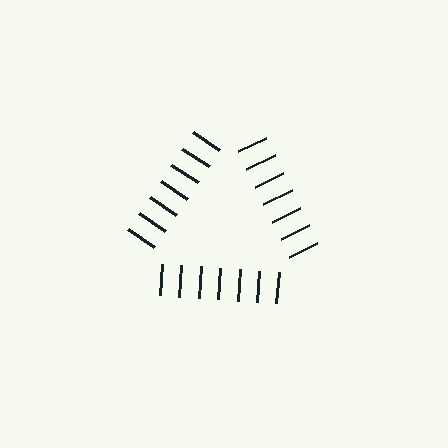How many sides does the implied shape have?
3 sides — the line-ends trace a triangle.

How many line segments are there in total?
21 — 7 along each of the 3 edges.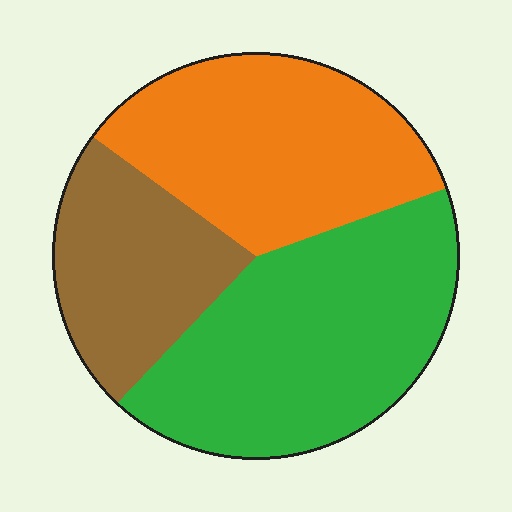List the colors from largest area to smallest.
From largest to smallest: green, orange, brown.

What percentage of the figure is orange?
Orange covers roughly 35% of the figure.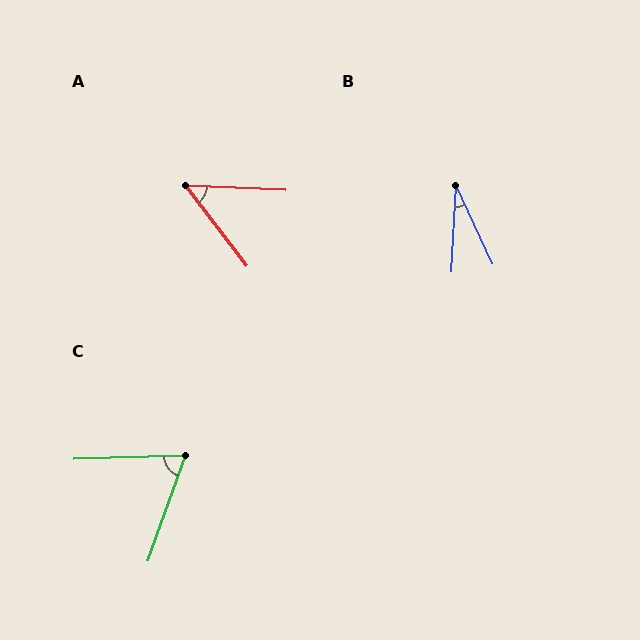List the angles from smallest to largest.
B (28°), A (50°), C (69°).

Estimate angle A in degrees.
Approximately 50 degrees.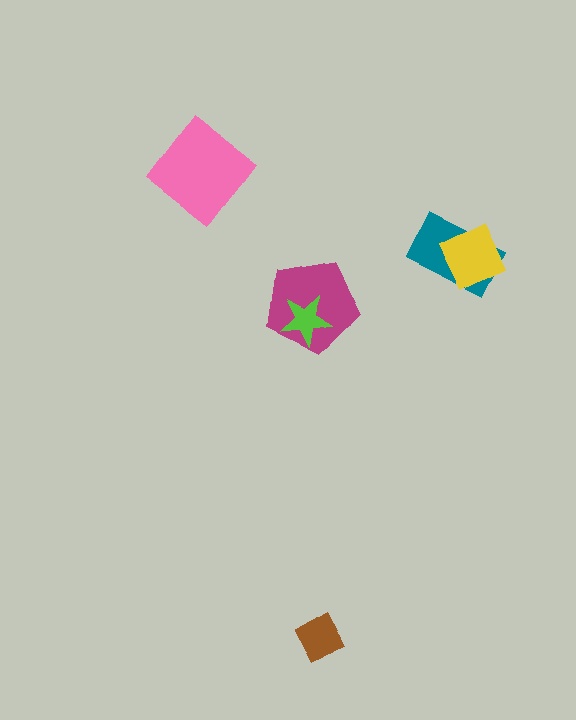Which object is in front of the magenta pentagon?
The lime star is in front of the magenta pentagon.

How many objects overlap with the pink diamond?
0 objects overlap with the pink diamond.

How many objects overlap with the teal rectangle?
1 object overlaps with the teal rectangle.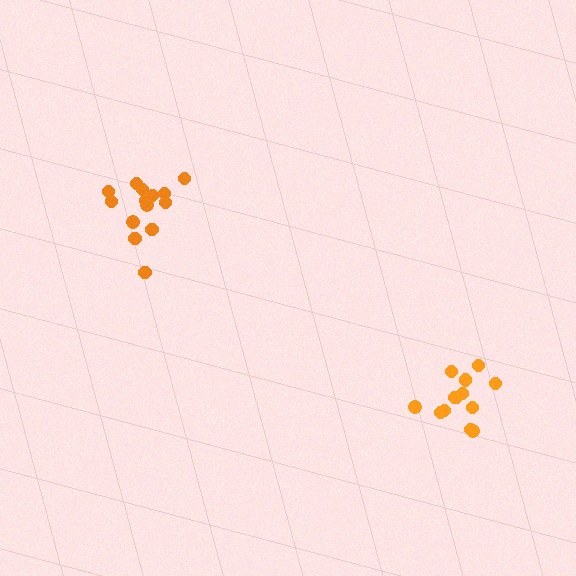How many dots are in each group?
Group 1: 14 dots, Group 2: 13 dots (27 total).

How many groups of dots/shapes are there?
There are 2 groups.